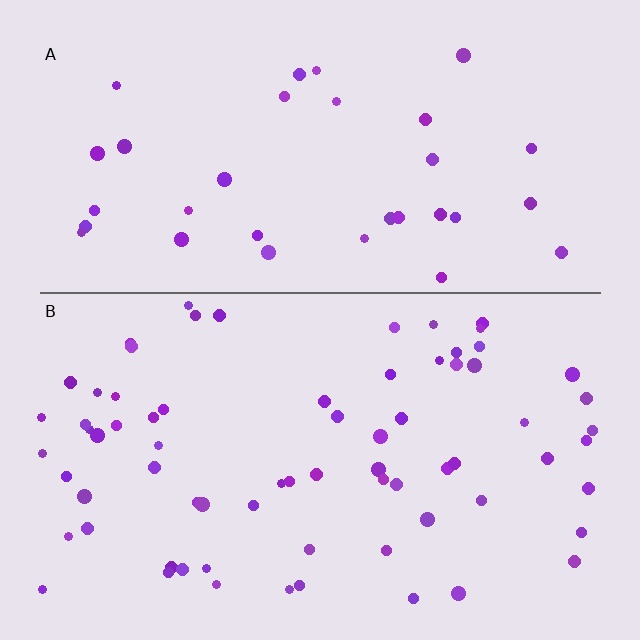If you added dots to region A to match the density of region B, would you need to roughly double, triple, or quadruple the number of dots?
Approximately double.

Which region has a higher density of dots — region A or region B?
B (the bottom).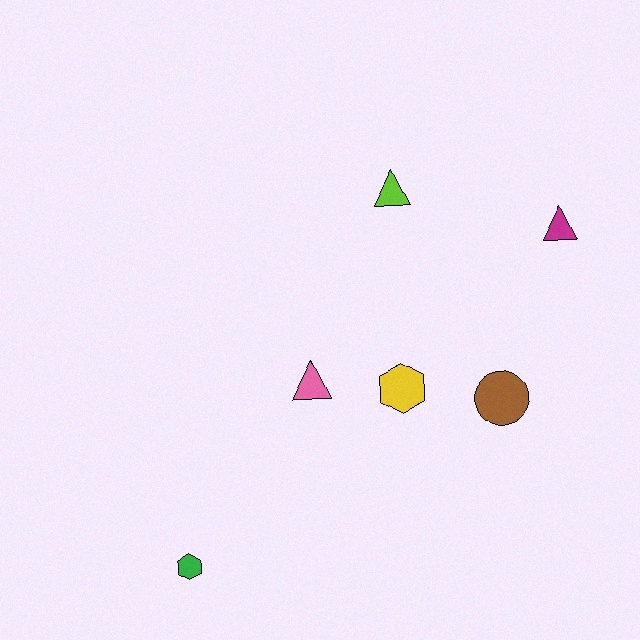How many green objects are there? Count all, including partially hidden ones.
There is 1 green object.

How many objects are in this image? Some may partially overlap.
There are 6 objects.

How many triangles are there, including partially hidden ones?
There are 3 triangles.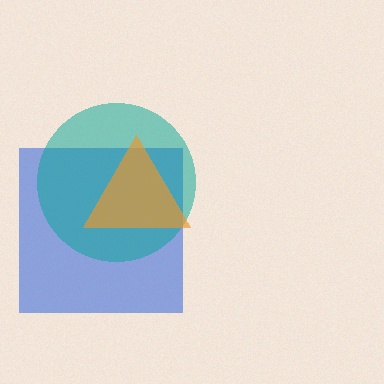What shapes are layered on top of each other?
The layered shapes are: a blue square, a teal circle, an orange triangle.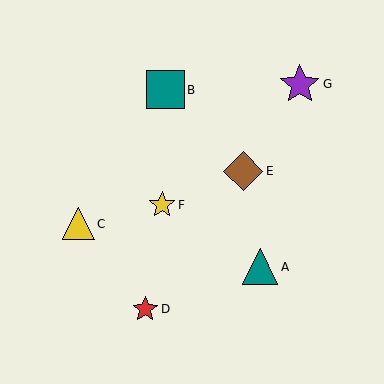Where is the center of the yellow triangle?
The center of the yellow triangle is at (78, 224).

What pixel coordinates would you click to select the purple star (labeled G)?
Click at (300, 85) to select the purple star G.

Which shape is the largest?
The purple star (labeled G) is the largest.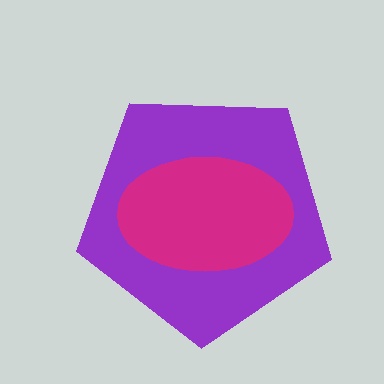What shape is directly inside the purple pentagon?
The magenta ellipse.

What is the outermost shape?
The purple pentagon.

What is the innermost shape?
The magenta ellipse.